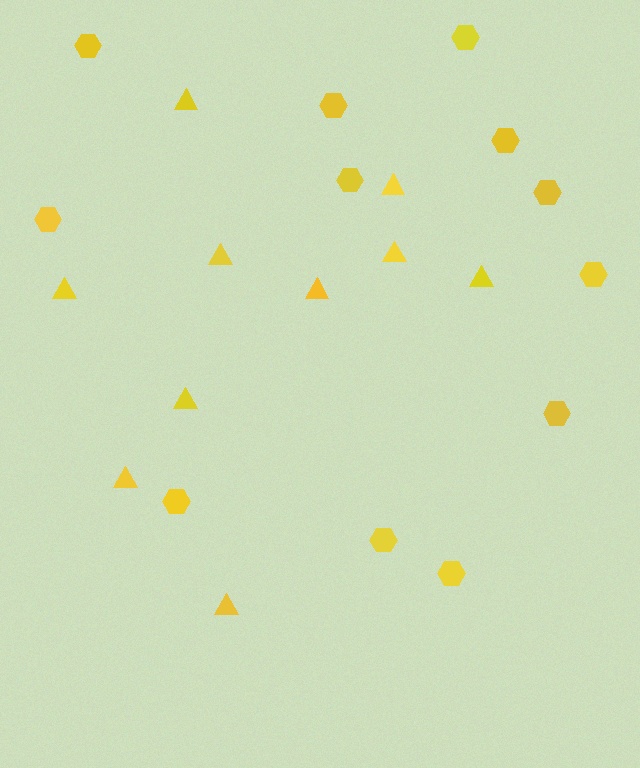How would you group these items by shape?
There are 2 groups: one group of triangles (10) and one group of hexagons (12).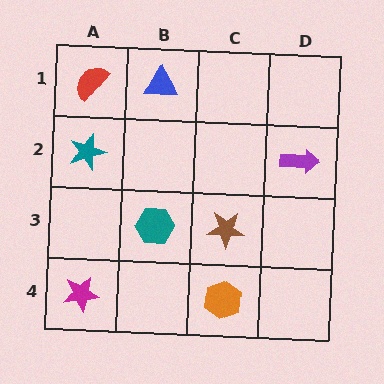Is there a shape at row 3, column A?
No, that cell is empty.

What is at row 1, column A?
A red semicircle.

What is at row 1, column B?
A blue triangle.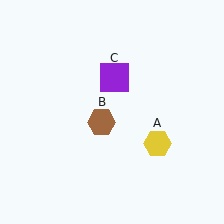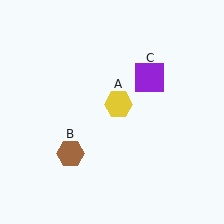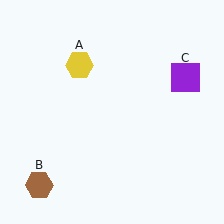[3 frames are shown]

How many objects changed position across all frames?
3 objects changed position: yellow hexagon (object A), brown hexagon (object B), purple square (object C).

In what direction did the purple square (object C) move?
The purple square (object C) moved right.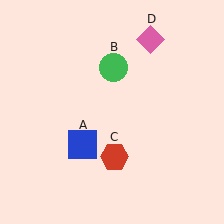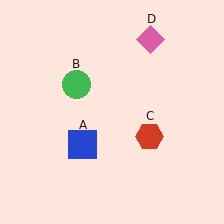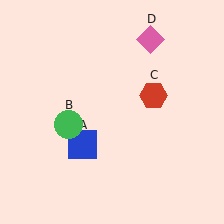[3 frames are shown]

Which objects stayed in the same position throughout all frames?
Blue square (object A) and pink diamond (object D) remained stationary.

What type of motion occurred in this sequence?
The green circle (object B), red hexagon (object C) rotated counterclockwise around the center of the scene.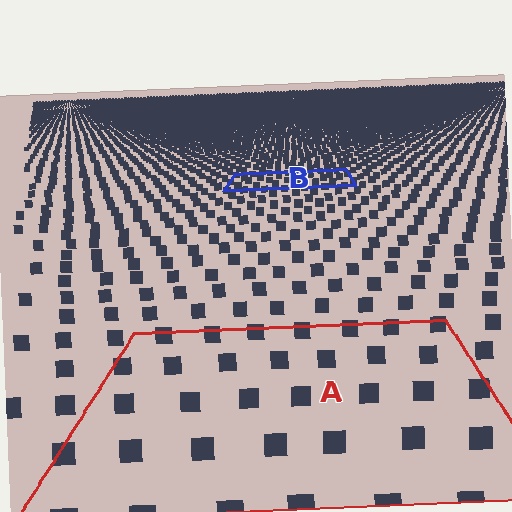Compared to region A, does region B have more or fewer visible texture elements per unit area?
Region B has more texture elements per unit area — they are packed more densely because it is farther away.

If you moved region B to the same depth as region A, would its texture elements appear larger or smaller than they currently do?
They would appear larger. At a closer depth, the same texture elements are projected at a bigger on-screen size.